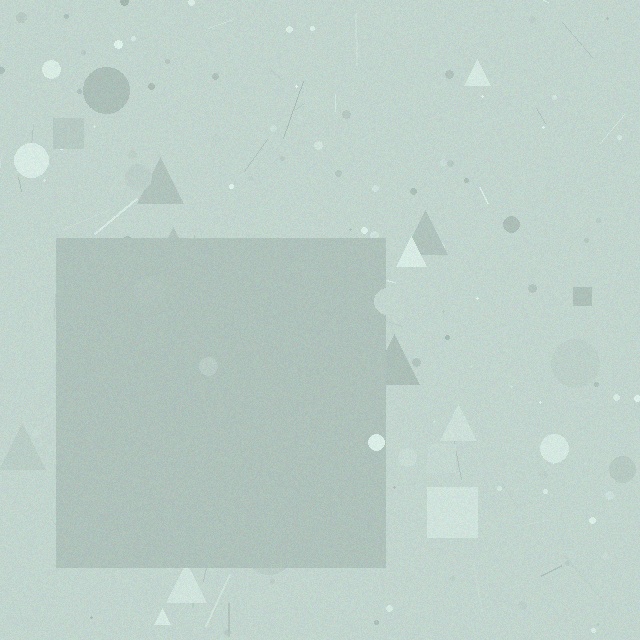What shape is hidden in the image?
A square is hidden in the image.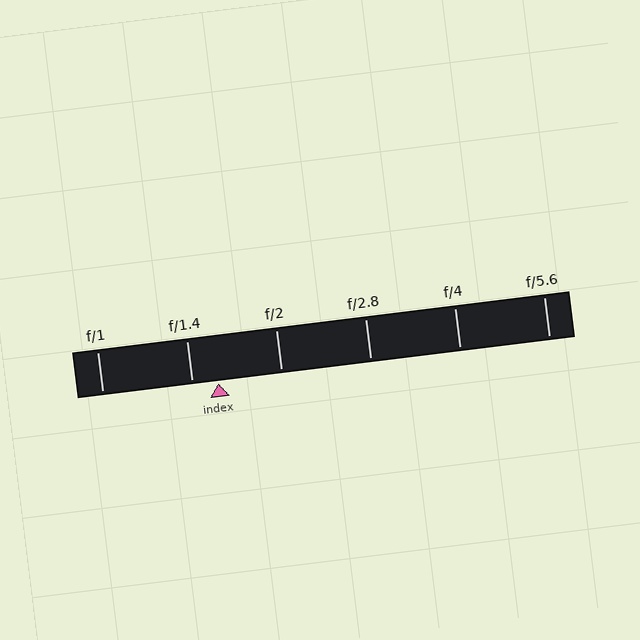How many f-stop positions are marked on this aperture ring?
There are 6 f-stop positions marked.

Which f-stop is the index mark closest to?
The index mark is closest to f/1.4.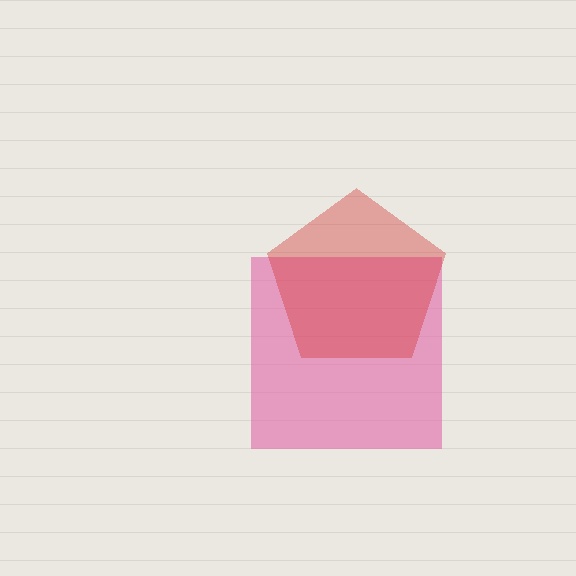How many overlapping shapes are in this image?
There are 2 overlapping shapes in the image.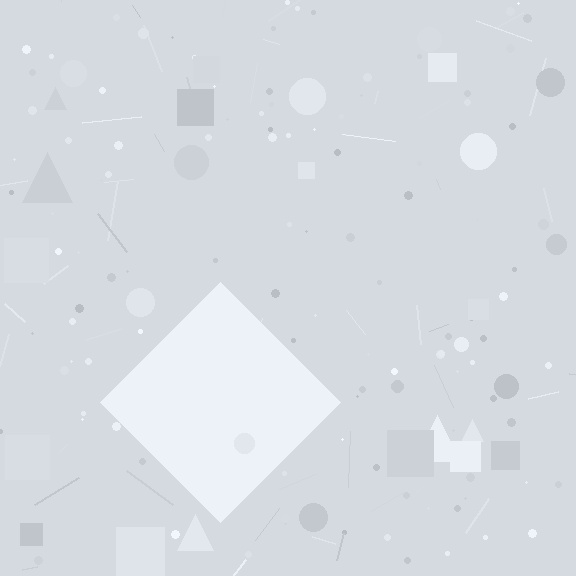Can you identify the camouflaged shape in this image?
The camouflaged shape is a diamond.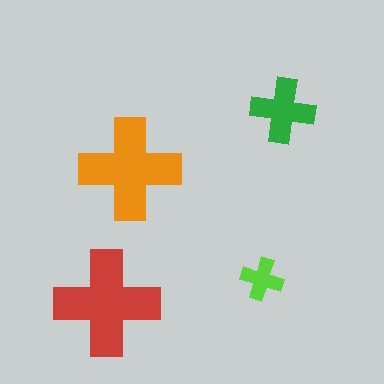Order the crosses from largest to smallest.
the red one, the orange one, the green one, the lime one.